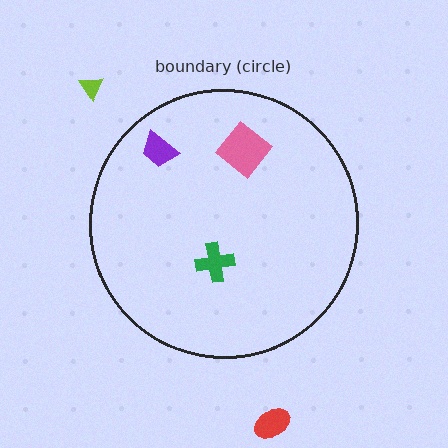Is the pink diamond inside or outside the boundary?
Inside.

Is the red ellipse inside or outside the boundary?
Outside.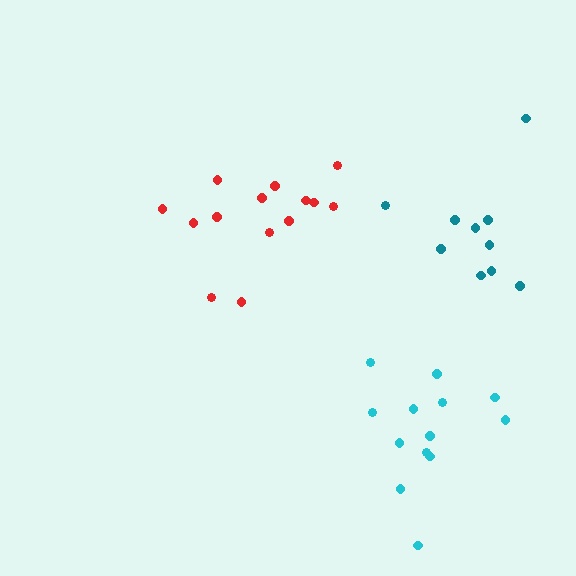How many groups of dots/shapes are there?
There are 3 groups.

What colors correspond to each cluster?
The clusters are colored: red, cyan, teal.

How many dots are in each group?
Group 1: 14 dots, Group 2: 14 dots, Group 3: 10 dots (38 total).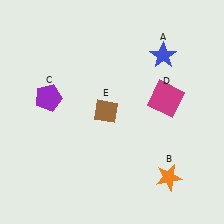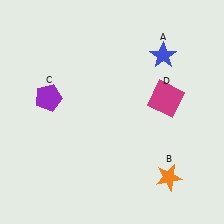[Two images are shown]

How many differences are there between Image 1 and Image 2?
There is 1 difference between the two images.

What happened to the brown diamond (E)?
The brown diamond (E) was removed in Image 2. It was in the top-left area of Image 1.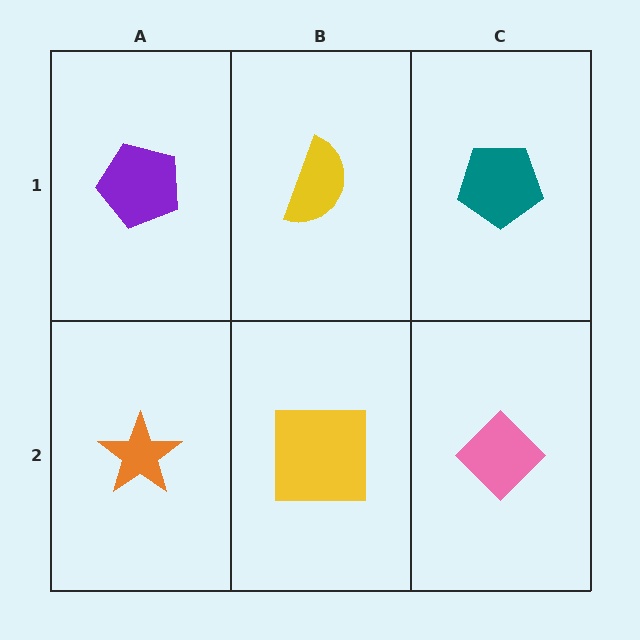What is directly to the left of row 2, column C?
A yellow square.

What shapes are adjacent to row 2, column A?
A purple pentagon (row 1, column A), a yellow square (row 2, column B).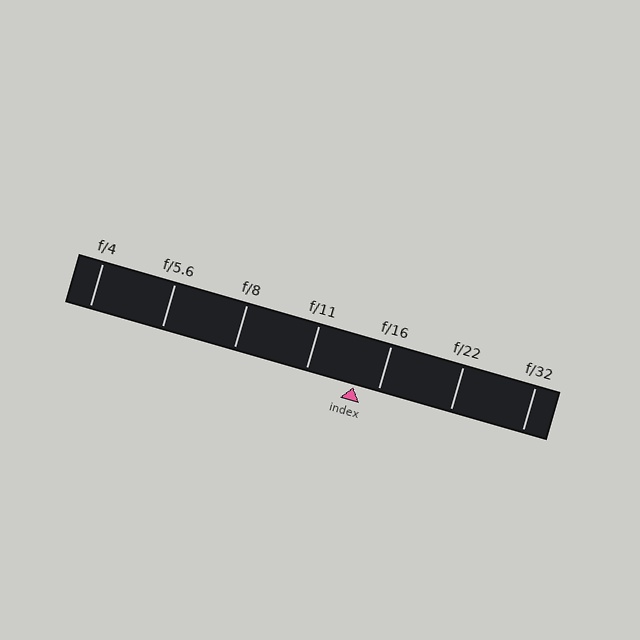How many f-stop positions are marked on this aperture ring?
There are 7 f-stop positions marked.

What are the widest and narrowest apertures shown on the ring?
The widest aperture shown is f/4 and the narrowest is f/32.